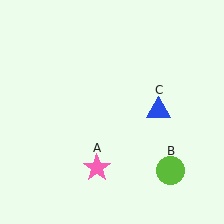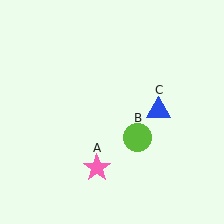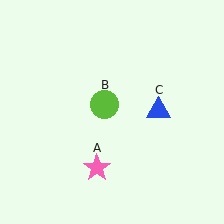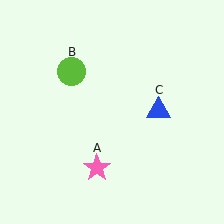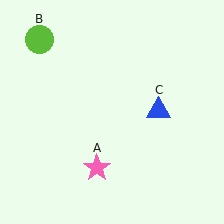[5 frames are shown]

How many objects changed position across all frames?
1 object changed position: lime circle (object B).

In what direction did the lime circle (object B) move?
The lime circle (object B) moved up and to the left.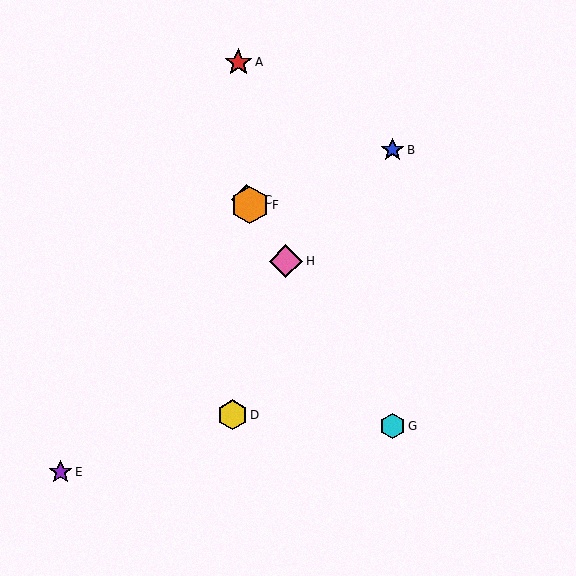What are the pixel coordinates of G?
Object G is at (393, 426).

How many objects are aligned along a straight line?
4 objects (C, F, G, H) are aligned along a straight line.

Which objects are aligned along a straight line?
Objects C, F, G, H are aligned along a straight line.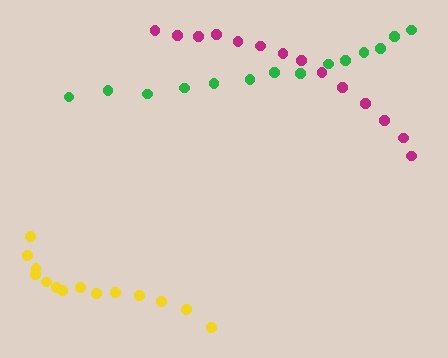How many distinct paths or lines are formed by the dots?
There are 3 distinct paths.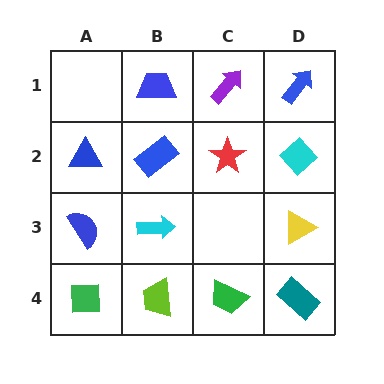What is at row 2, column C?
A red star.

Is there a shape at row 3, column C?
No, that cell is empty.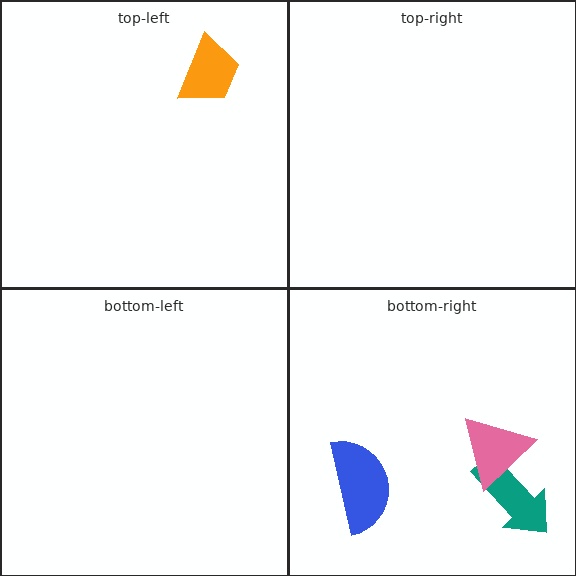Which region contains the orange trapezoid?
The top-left region.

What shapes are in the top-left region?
The orange trapezoid.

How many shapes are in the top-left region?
1.